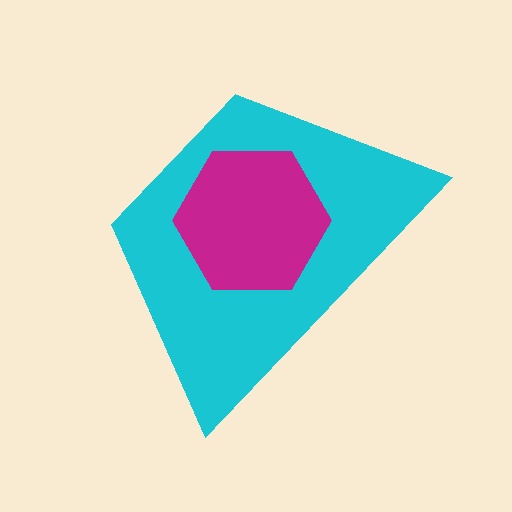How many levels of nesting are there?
2.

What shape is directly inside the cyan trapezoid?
The magenta hexagon.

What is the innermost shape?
The magenta hexagon.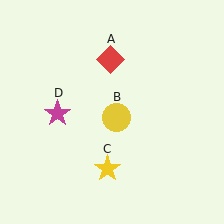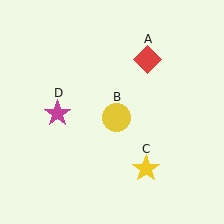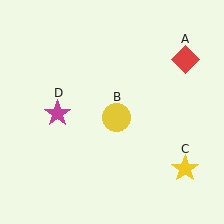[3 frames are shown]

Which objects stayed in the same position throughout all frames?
Yellow circle (object B) and magenta star (object D) remained stationary.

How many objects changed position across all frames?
2 objects changed position: red diamond (object A), yellow star (object C).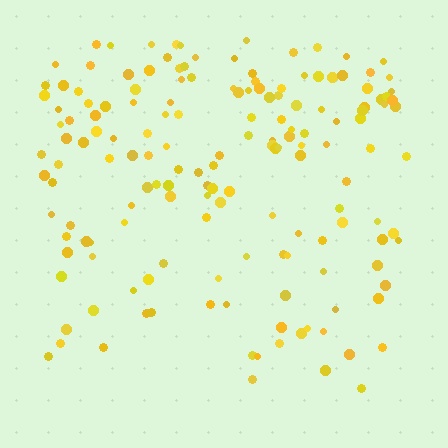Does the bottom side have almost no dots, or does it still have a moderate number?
Still a moderate number, just noticeably fewer than the top.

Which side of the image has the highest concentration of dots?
The top.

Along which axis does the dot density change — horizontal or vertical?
Vertical.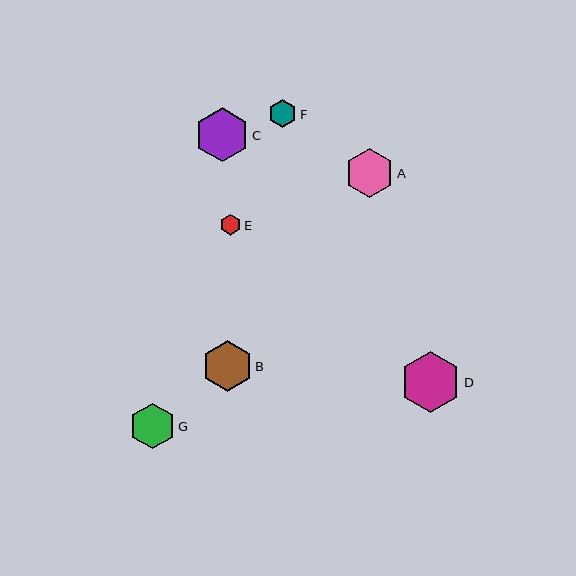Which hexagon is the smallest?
Hexagon E is the smallest with a size of approximately 21 pixels.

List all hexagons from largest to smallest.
From largest to smallest: D, C, B, A, G, F, E.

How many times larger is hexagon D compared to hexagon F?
Hexagon D is approximately 2.1 times the size of hexagon F.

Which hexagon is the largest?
Hexagon D is the largest with a size of approximately 61 pixels.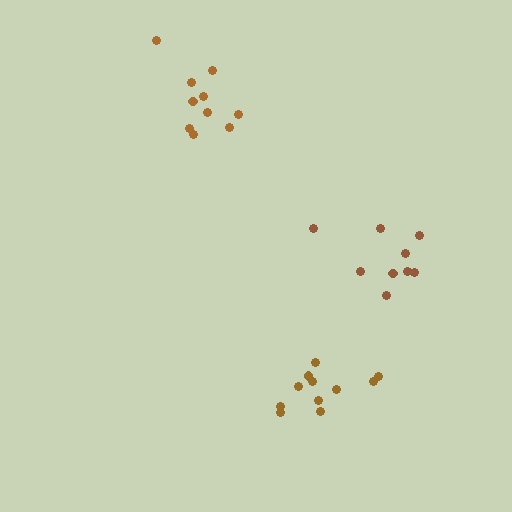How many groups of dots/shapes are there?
There are 3 groups.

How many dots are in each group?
Group 1: 9 dots, Group 2: 10 dots, Group 3: 11 dots (30 total).